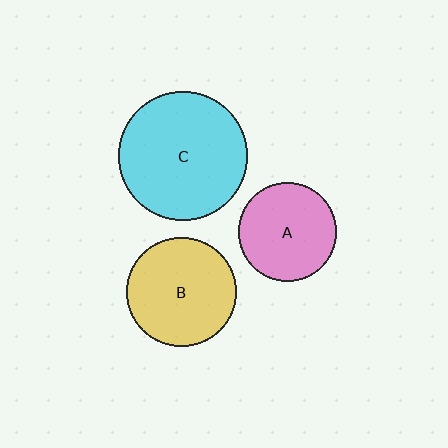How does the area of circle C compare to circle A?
Approximately 1.7 times.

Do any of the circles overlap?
No, none of the circles overlap.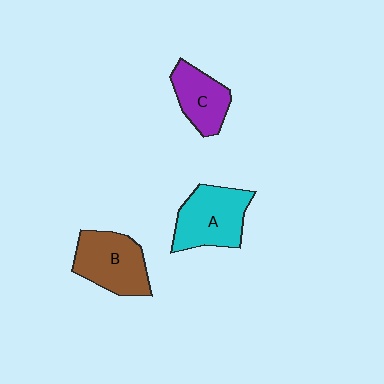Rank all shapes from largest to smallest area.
From largest to smallest: A (cyan), B (brown), C (purple).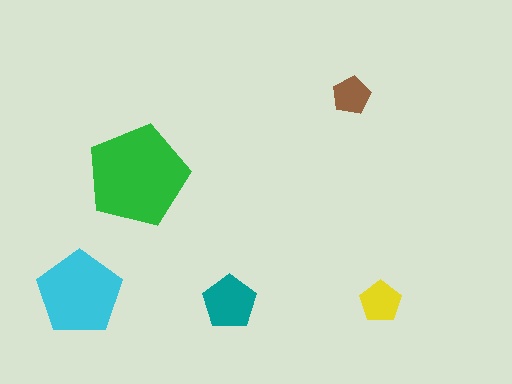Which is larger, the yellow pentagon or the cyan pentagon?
The cyan one.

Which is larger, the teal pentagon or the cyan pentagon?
The cyan one.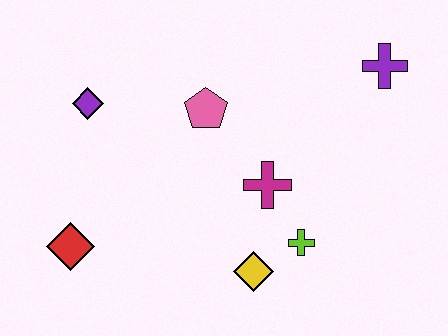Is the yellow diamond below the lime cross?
Yes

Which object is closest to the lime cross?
The yellow diamond is closest to the lime cross.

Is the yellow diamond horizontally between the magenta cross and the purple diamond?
Yes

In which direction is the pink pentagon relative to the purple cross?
The pink pentagon is to the left of the purple cross.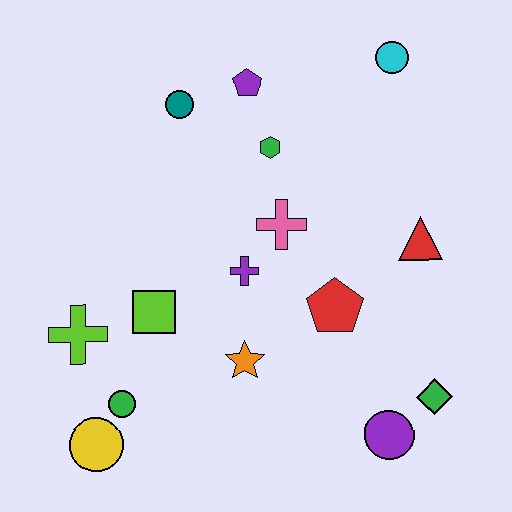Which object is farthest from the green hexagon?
The yellow circle is farthest from the green hexagon.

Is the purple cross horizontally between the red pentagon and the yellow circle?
Yes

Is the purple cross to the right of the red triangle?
No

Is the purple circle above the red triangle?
No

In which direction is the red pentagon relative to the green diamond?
The red pentagon is to the left of the green diamond.